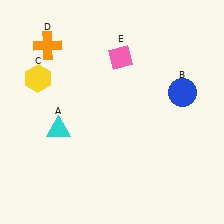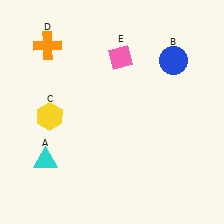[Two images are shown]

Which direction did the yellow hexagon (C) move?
The yellow hexagon (C) moved down.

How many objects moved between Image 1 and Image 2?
3 objects moved between the two images.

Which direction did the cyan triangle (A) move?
The cyan triangle (A) moved down.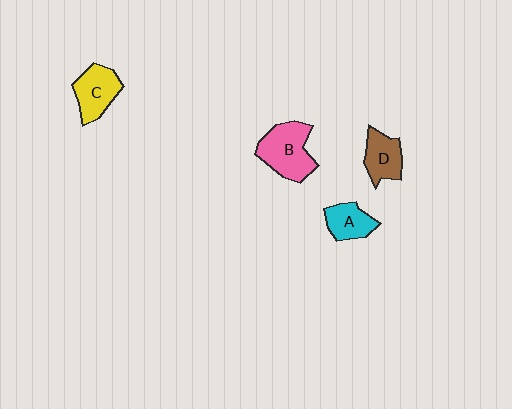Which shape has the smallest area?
Shape A (cyan).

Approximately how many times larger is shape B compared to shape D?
Approximately 1.5 times.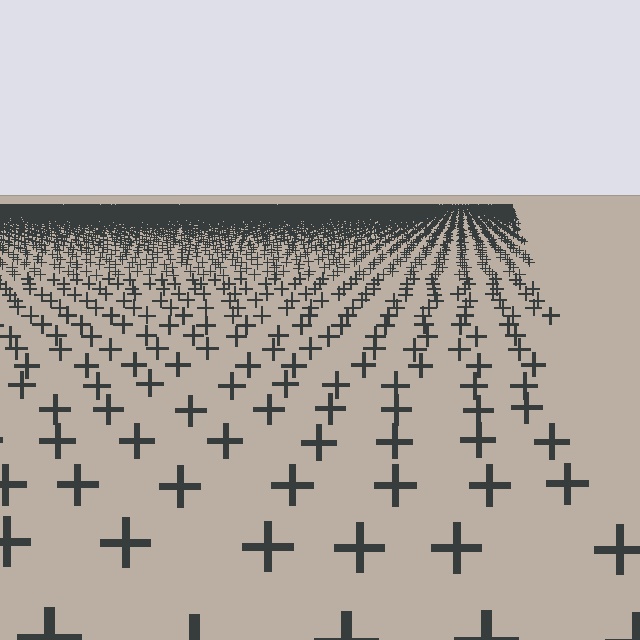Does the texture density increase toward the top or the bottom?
Density increases toward the top.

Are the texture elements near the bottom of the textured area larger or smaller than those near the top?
Larger. Near the bottom, elements are closer to the viewer and appear at a bigger on-screen size.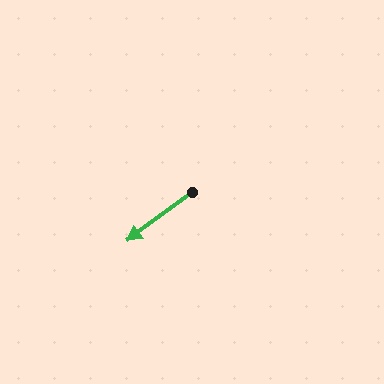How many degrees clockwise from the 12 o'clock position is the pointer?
Approximately 233 degrees.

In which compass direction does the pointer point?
Southwest.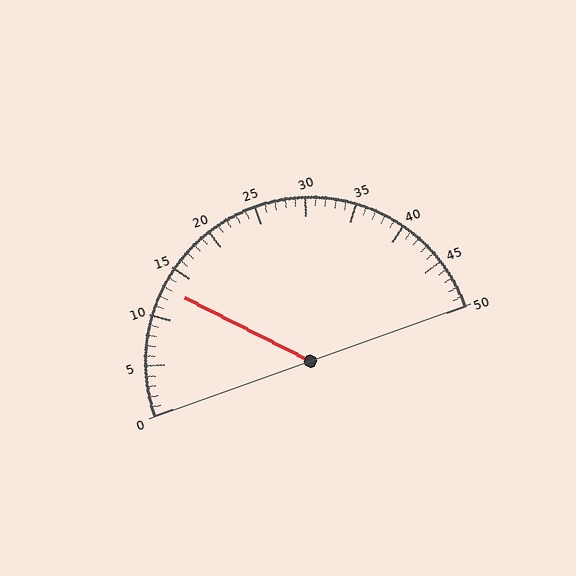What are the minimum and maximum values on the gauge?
The gauge ranges from 0 to 50.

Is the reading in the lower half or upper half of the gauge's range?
The reading is in the lower half of the range (0 to 50).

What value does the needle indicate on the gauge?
The needle indicates approximately 13.